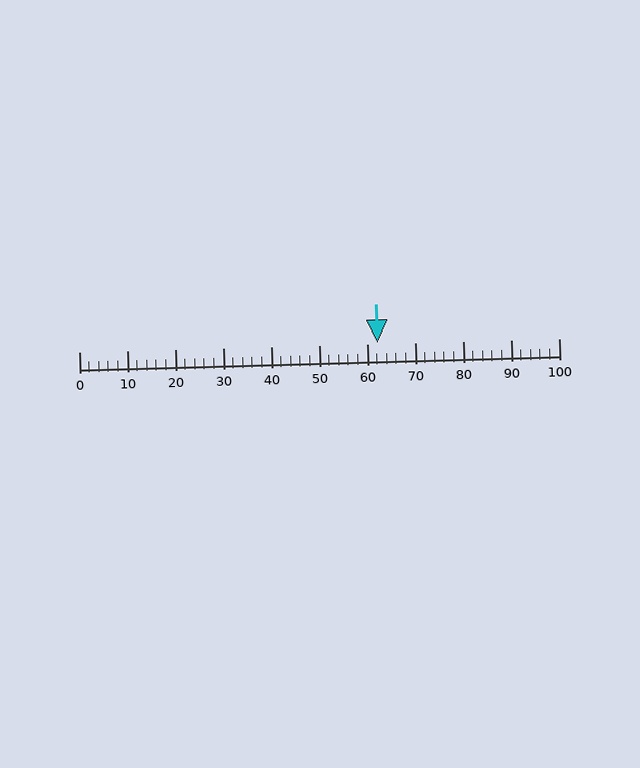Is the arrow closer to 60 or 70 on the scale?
The arrow is closer to 60.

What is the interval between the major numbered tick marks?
The major tick marks are spaced 10 units apart.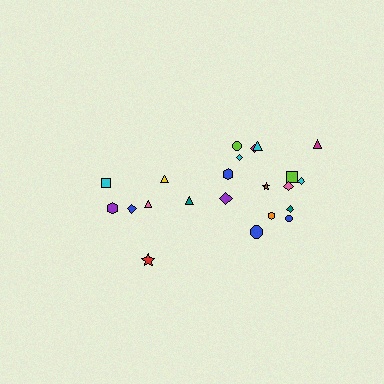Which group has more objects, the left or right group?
The right group.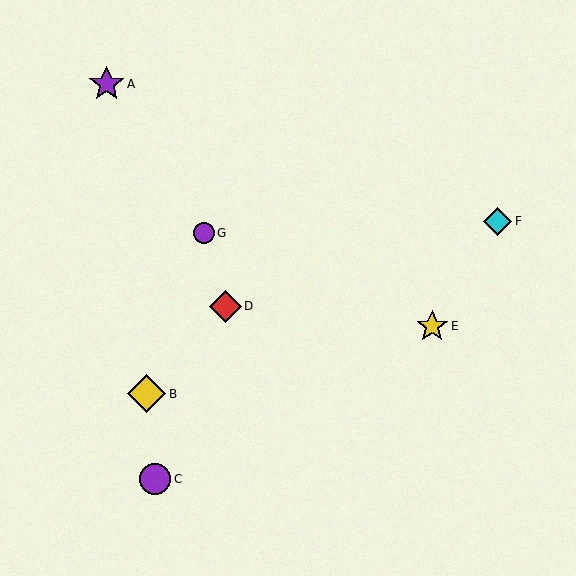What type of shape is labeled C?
Shape C is a purple circle.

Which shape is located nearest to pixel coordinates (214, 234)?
The purple circle (labeled G) at (204, 233) is nearest to that location.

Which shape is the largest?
The yellow diamond (labeled B) is the largest.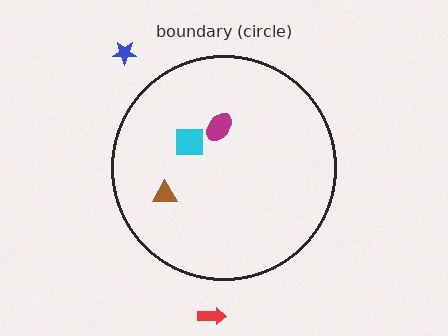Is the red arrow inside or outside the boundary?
Outside.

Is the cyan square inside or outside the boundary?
Inside.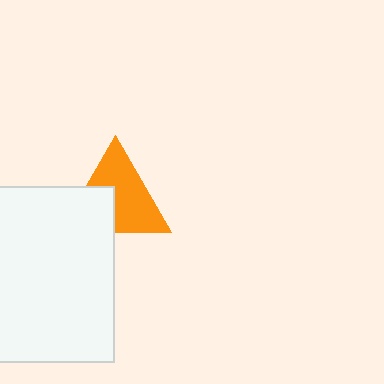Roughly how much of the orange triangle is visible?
About half of it is visible (roughly 63%).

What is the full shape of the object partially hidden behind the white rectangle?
The partially hidden object is an orange triangle.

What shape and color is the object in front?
The object in front is a white rectangle.